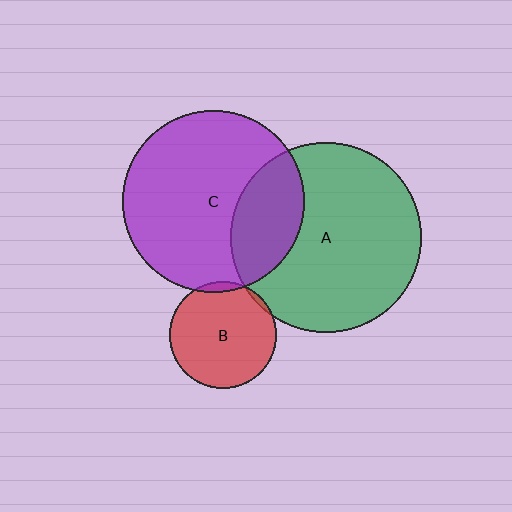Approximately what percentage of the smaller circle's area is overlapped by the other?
Approximately 5%.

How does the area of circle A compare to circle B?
Approximately 3.2 times.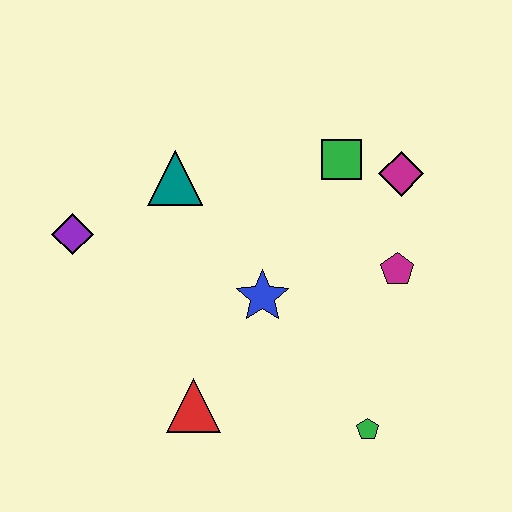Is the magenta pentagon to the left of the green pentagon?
No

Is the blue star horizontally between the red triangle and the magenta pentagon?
Yes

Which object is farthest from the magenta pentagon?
The purple diamond is farthest from the magenta pentagon.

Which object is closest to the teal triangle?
The purple diamond is closest to the teal triangle.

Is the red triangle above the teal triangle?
No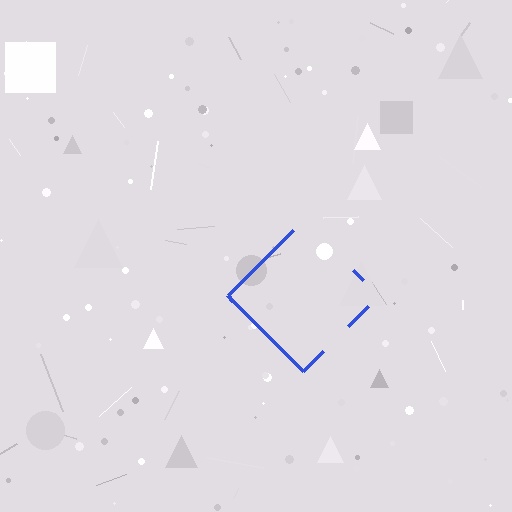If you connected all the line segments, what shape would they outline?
They would outline a diamond.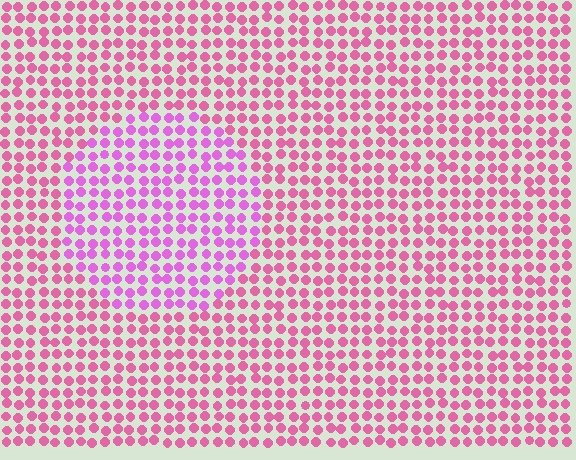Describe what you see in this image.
The image is filled with small pink elements in a uniform arrangement. A circle-shaped region is visible where the elements are tinted to a slightly different hue, forming a subtle color boundary.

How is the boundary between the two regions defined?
The boundary is defined purely by a slight shift in hue (about 28 degrees). Spacing, size, and orientation are identical on both sides.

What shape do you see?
I see a circle.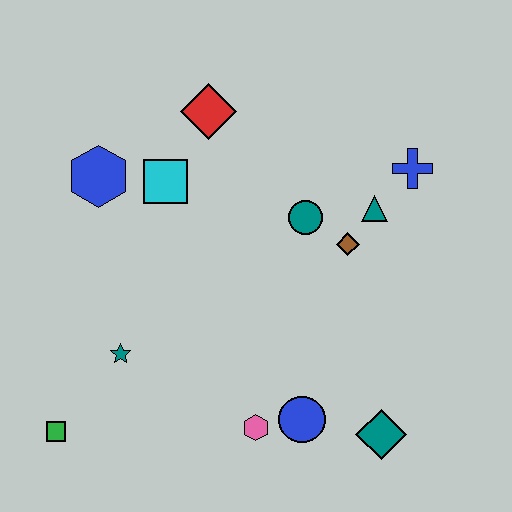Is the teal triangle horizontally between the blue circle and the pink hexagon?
No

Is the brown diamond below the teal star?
No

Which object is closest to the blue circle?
The pink hexagon is closest to the blue circle.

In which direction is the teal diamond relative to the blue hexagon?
The teal diamond is to the right of the blue hexagon.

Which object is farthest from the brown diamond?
The green square is farthest from the brown diamond.